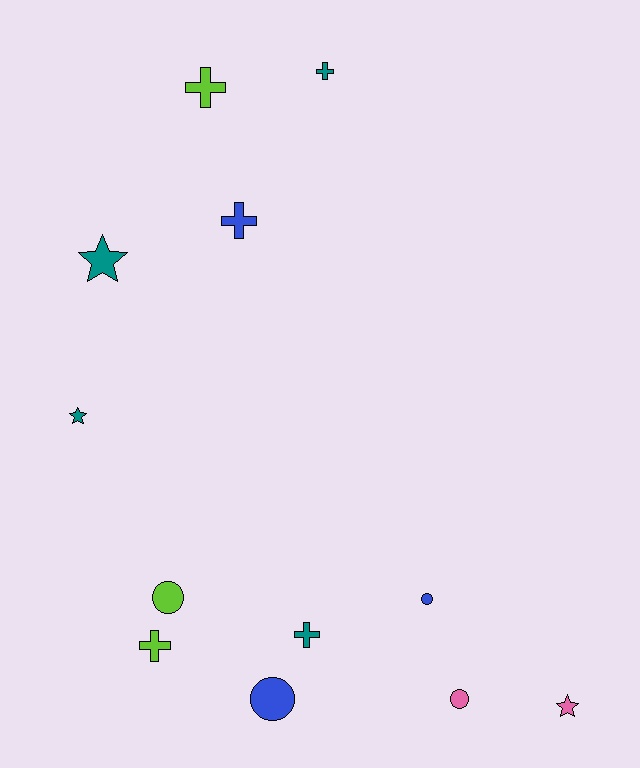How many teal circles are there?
There are no teal circles.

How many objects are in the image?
There are 12 objects.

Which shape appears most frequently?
Cross, with 5 objects.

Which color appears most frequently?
Teal, with 4 objects.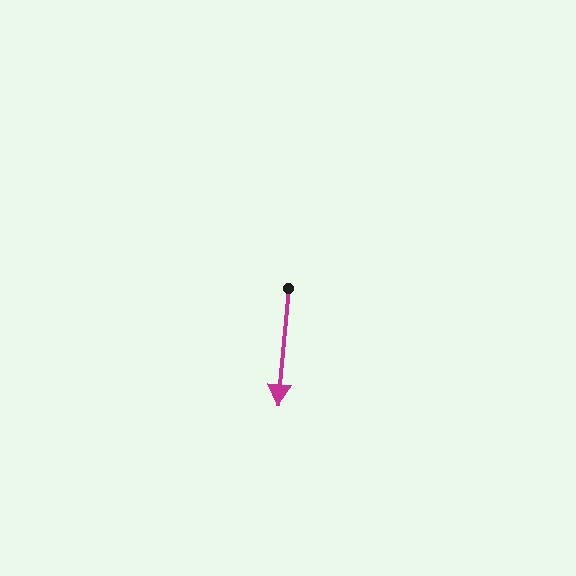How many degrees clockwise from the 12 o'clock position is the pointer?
Approximately 185 degrees.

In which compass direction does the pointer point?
South.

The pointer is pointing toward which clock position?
Roughly 6 o'clock.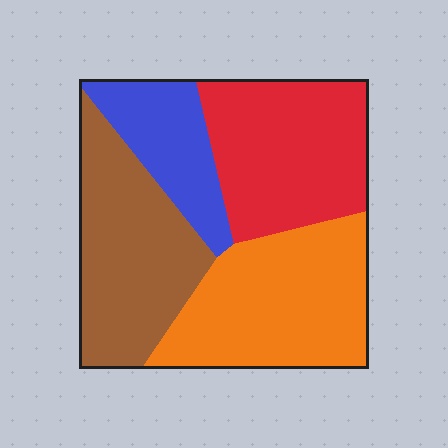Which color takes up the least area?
Blue, at roughly 15%.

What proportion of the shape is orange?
Orange covers 30% of the shape.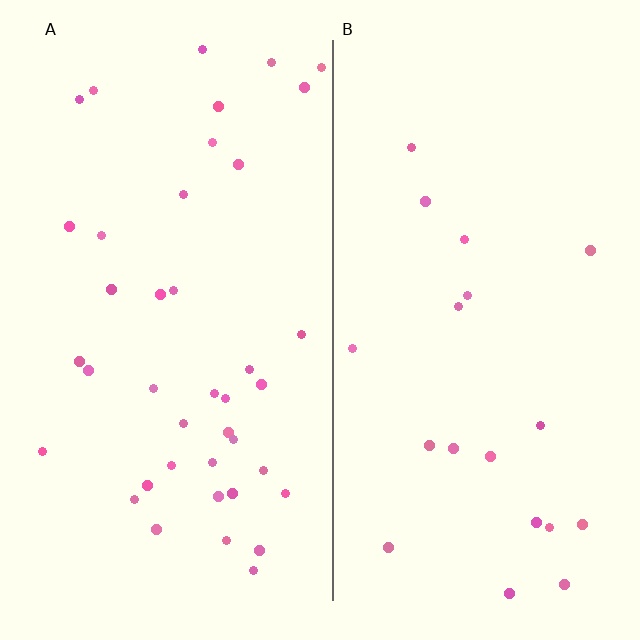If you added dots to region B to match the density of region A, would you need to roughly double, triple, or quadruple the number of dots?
Approximately double.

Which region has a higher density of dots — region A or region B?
A (the left).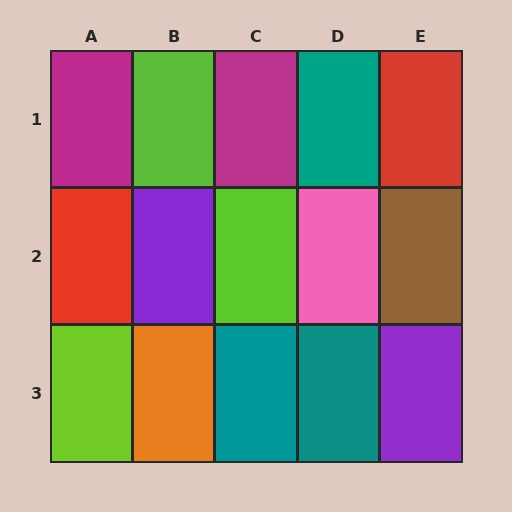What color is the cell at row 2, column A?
Red.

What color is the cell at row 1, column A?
Magenta.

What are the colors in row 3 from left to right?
Lime, orange, teal, teal, purple.